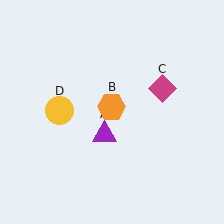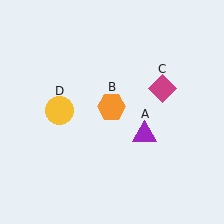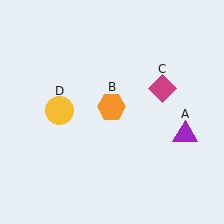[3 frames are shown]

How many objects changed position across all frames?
1 object changed position: purple triangle (object A).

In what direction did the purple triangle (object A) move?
The purple triangle (object A) moved right.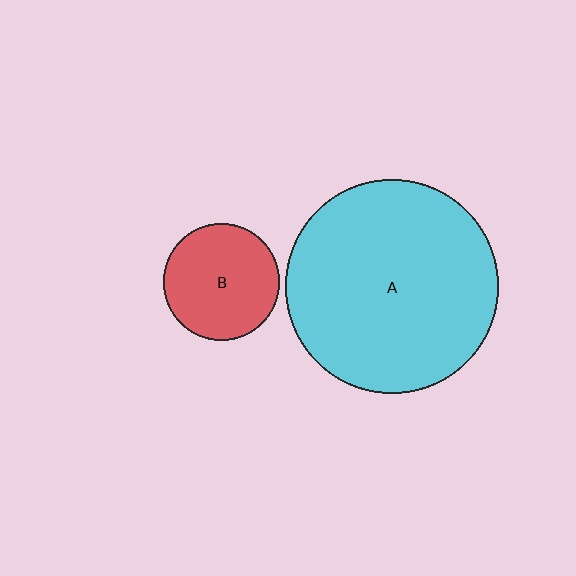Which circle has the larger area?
Circle A (cyan).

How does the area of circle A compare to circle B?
Approximately 3.4 times.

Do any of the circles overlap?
No, none of the circles overlap.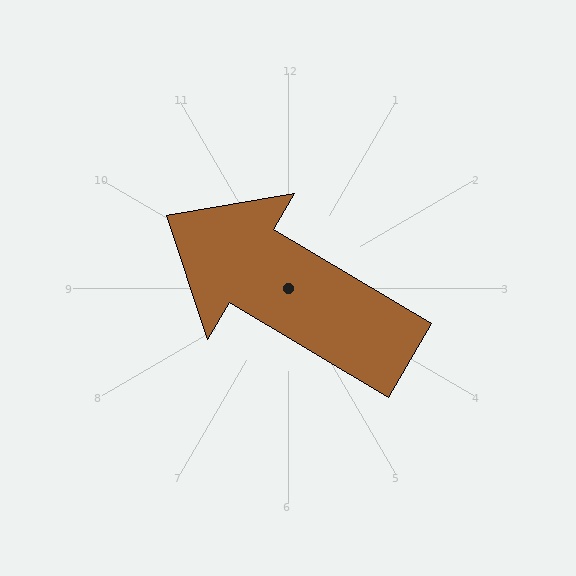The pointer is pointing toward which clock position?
Roughly 10 o'clock.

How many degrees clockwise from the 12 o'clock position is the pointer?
Approximately 301 degrees.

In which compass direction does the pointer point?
Northwest.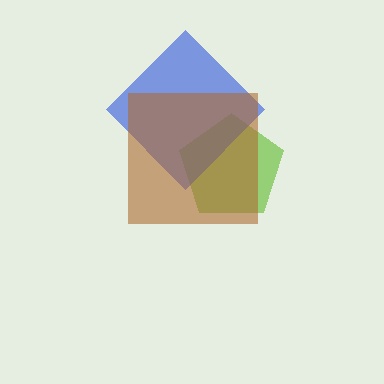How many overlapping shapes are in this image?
There are 3 overlapping shapes in the image.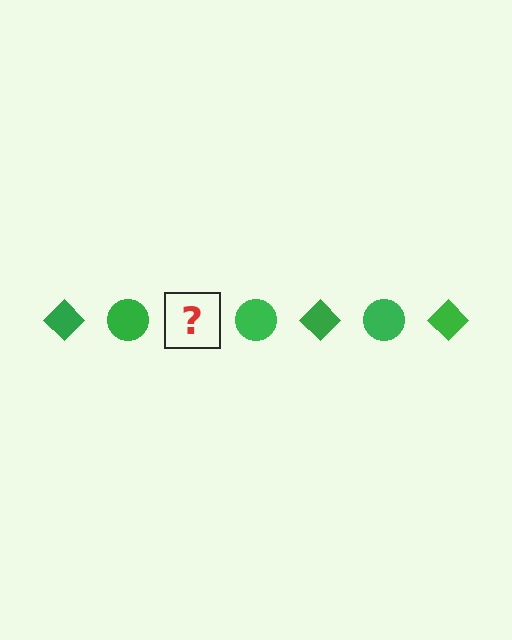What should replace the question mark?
The question mark should be replaced with a green diamond.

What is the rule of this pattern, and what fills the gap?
The rule is that the pattern cycles through diamond, circle shapes in green. The gap should be filled with a green diamond.